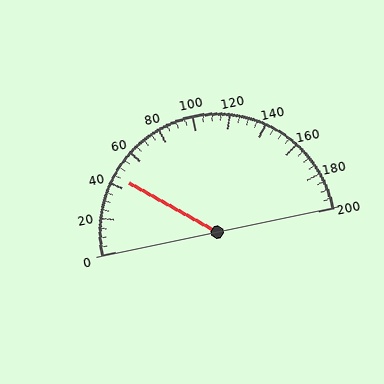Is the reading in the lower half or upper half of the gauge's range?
The reading is in the lower half of the range (0 to 200).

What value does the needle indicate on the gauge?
The needle indicates approximately 45.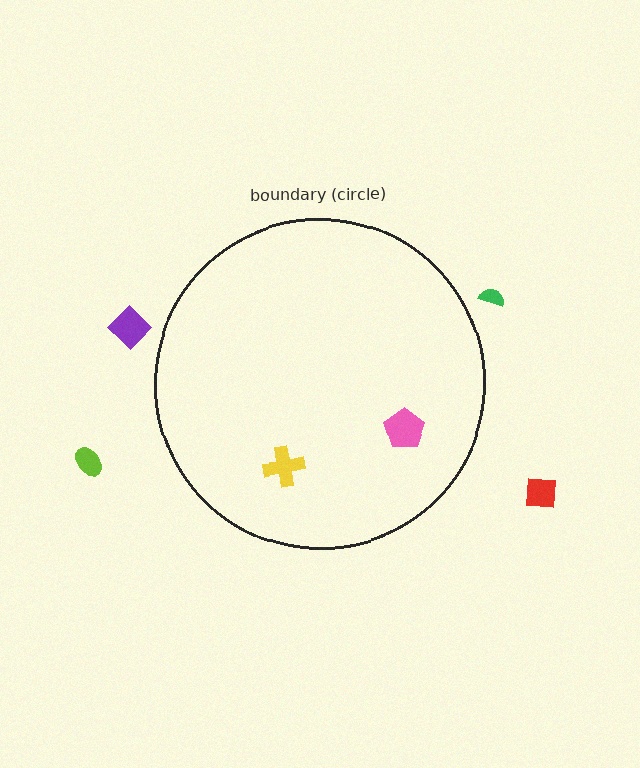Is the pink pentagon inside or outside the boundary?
Inside.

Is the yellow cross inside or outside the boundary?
Inside.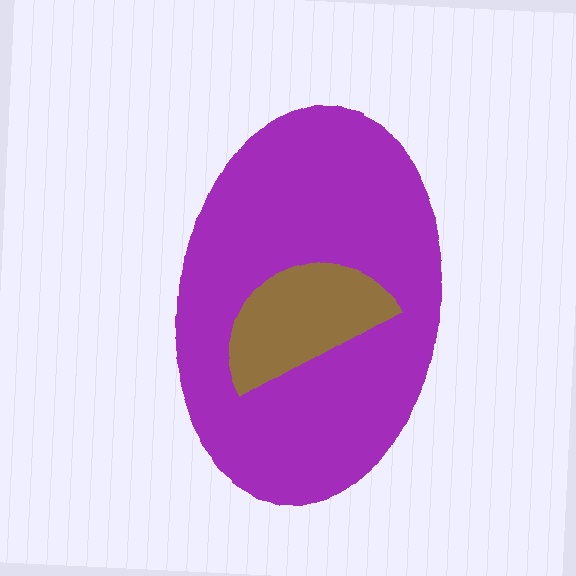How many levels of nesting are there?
2.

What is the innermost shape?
The brown semicircle.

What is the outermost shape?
The purple ellipse.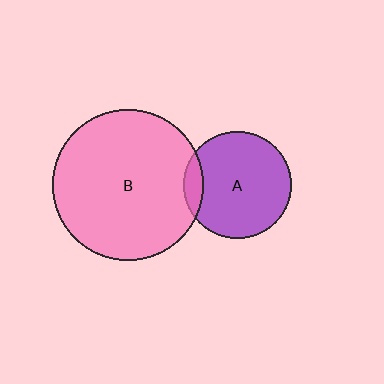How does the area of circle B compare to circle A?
Approximately 2.0 times.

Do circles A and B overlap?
Yes.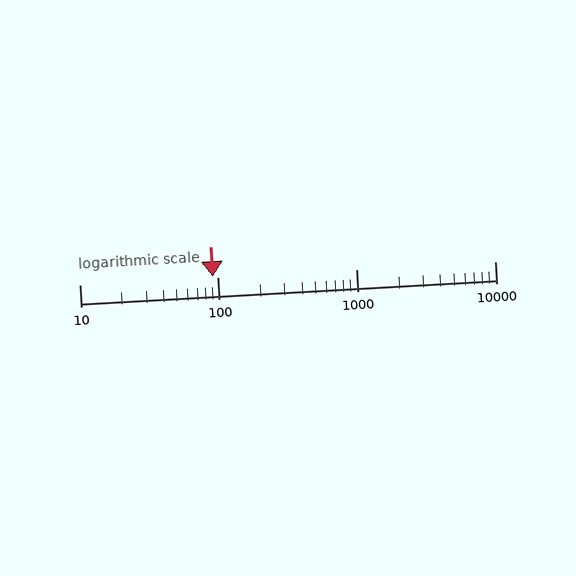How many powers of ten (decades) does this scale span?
The scale spans 3 decades, from 10 to 10000.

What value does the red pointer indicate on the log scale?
The pointer indicates approximately 92.